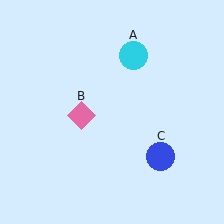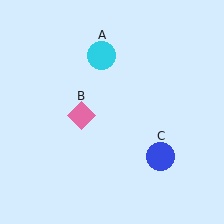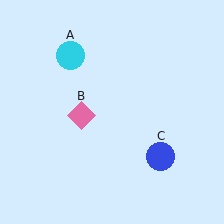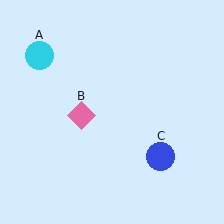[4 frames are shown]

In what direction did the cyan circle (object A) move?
The cyan circle (object A) moved left.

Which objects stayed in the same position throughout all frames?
Pink diamond (object B) and blue circle (object C) remained stationary.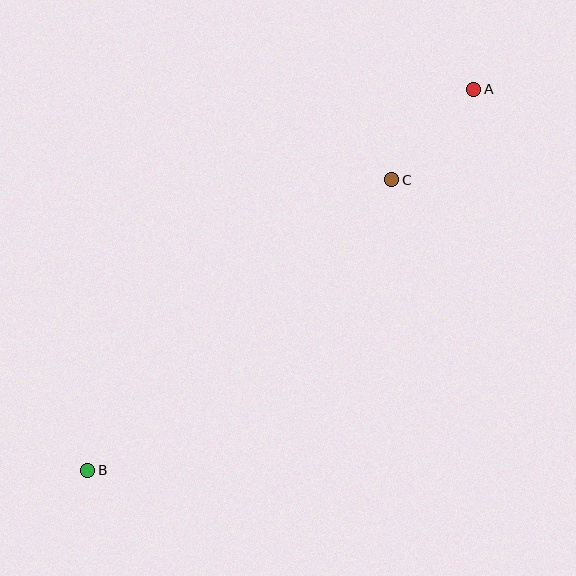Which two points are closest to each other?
Points A and C are closest to each other.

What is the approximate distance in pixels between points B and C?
The distance between B and C is approximately 420 pixels.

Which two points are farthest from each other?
Points A and B are farthest from each other.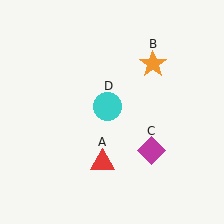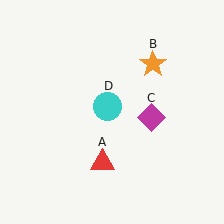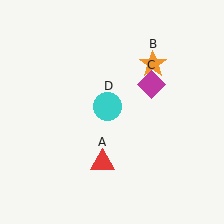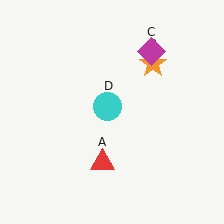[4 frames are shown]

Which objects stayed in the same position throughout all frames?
Red triangle (object A) and orange star (object B) and cyan circle (object D) remained stationary.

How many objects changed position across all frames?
1 object changed position: magenta diamond (object C).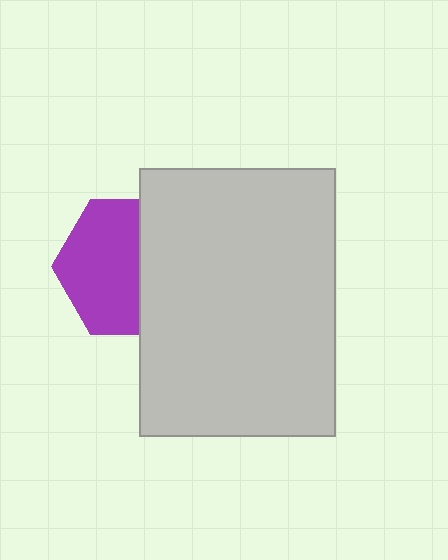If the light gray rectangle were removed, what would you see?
You would see the complete purple hexagon.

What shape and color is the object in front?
The object in front is a light gray rectangle.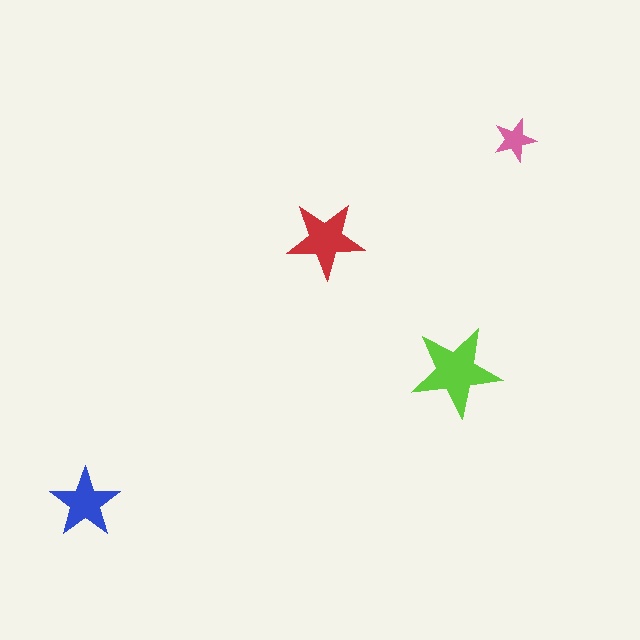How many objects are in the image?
There are 4 objects in the image.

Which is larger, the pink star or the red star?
The red one.